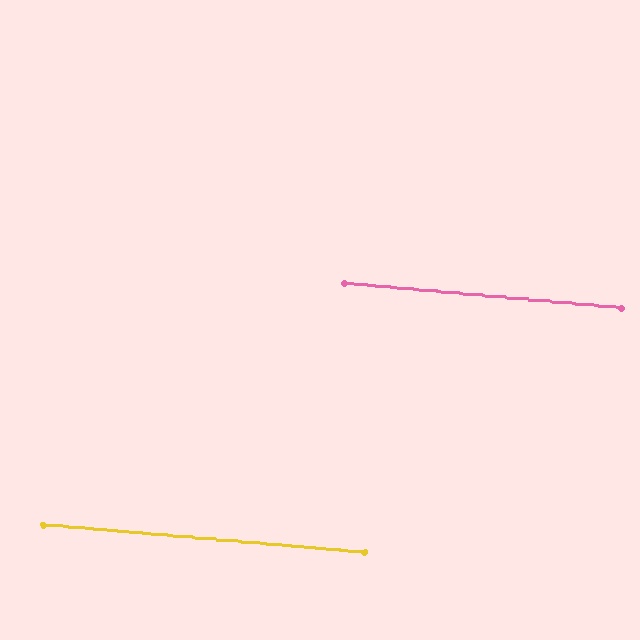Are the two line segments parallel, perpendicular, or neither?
Parallel — their directions differ by only 0.1°.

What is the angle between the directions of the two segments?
Approximately 0 degrees.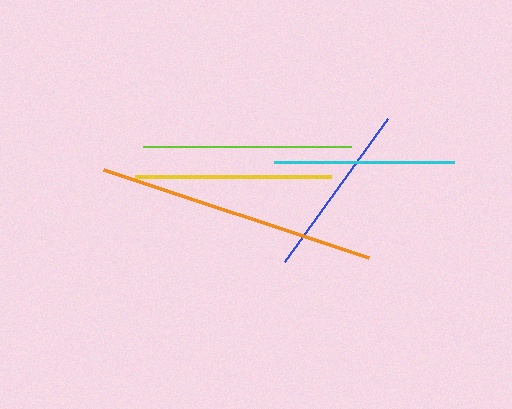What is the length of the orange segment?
The orange segment is approximately 279 pixels long.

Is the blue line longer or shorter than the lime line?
The lime line is longer than the blue line.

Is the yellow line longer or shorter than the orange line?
The orange line is longer than the yellow line.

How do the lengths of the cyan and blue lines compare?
The cyan and blue lines are approximately the same length.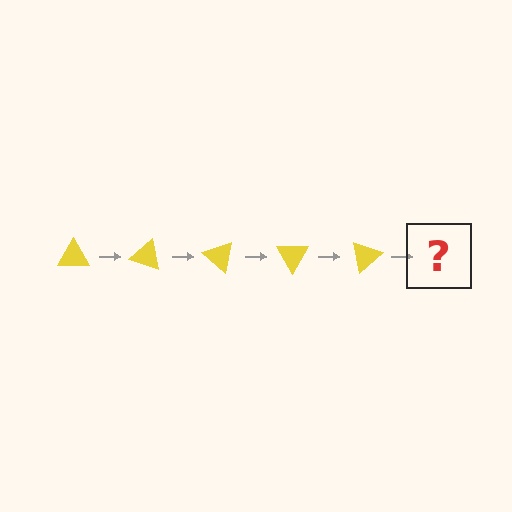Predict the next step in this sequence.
The next step is a yellow triangle rotated 100 degrees.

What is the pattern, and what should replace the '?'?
The pattern is that the triangle rotates 20 degrees each step. The '?' should be a yellow triangle rotated 100 degrees.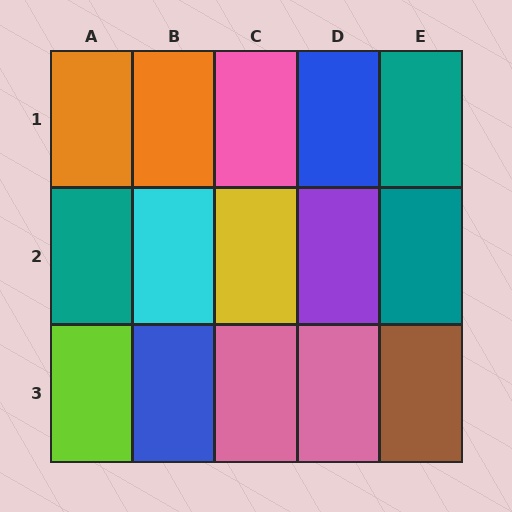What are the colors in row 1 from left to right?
Orange, orange, pink, blue, teal.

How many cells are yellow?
1 cell is yellow.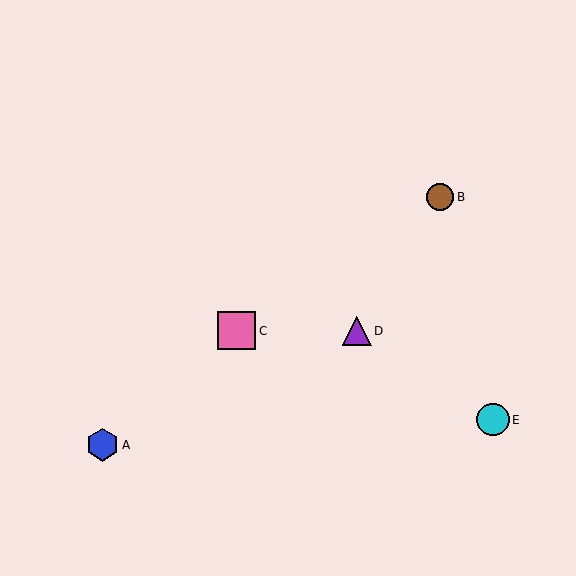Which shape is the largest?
The pink square (labeled C) is the largest.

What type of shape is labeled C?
Shape C is a pink square.